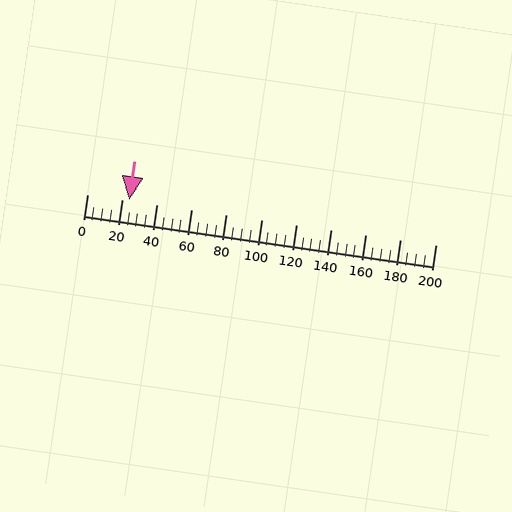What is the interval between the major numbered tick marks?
The major tick marks are spaced 20 units apart.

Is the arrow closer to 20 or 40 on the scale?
The arrow is closer to 20.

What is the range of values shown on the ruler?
The ruler shows values from 0 to 200.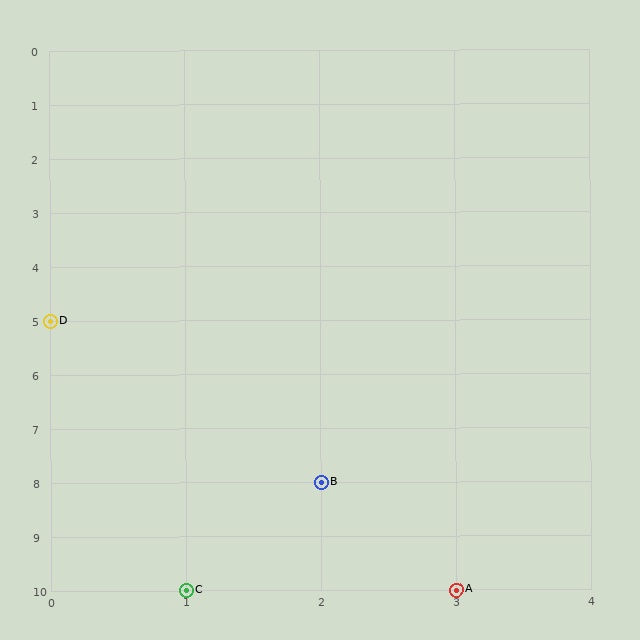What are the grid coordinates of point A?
Point A is at grid coordinates (3, 10).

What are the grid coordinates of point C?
Point C is at grid coordinates (1, 10).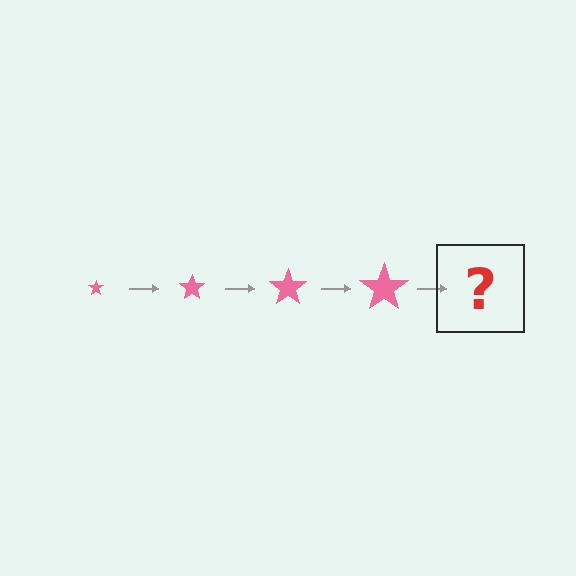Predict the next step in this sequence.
The next step is a pink star, larger than the previous one.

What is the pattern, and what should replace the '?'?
The pattern is that the star gets progressively larger each step. The '?' should be a pink star, larger than the previous one.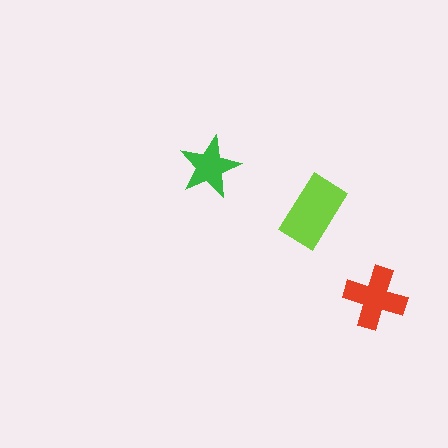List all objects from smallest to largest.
The green star, the red cross, the lime rectangle.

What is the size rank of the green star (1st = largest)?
3rd.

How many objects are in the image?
There are 3 objects in the image.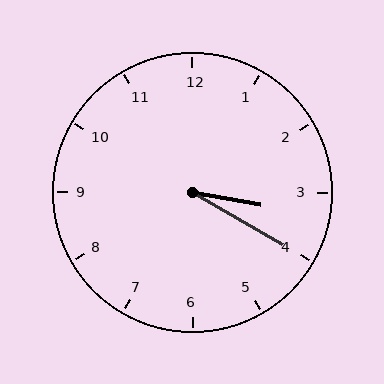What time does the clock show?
3:20.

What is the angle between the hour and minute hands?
Approximately 20 degrees.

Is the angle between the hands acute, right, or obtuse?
It is acute.